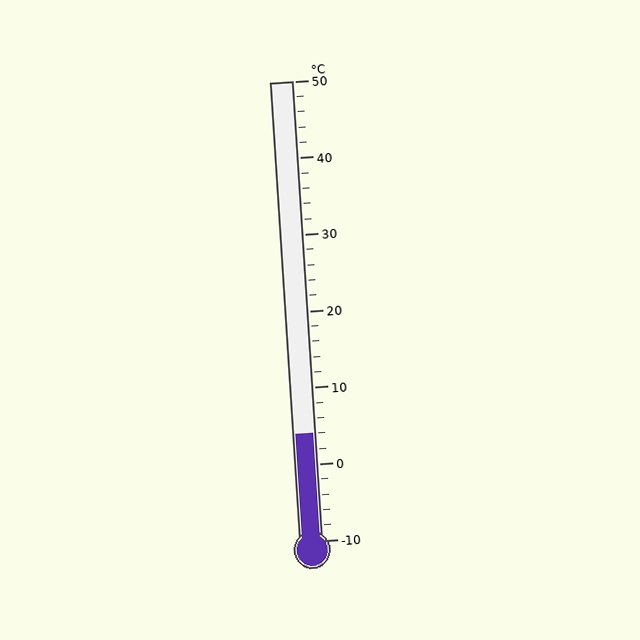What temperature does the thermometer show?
The thermometer shows approximately 4°C.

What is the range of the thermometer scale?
The thermometer scale ranges from -10°C to 50°C.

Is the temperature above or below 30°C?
The temperature is below 30°C.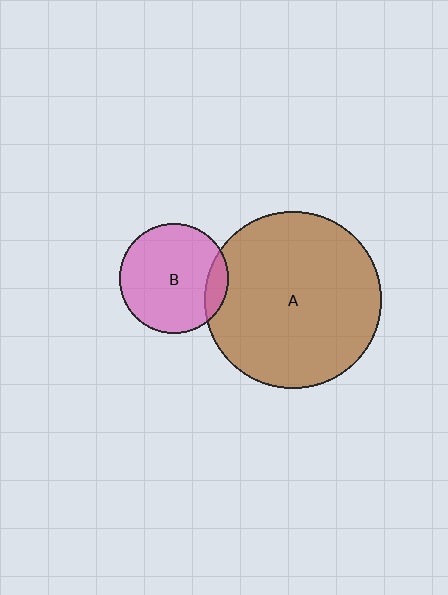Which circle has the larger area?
Circle A (brown).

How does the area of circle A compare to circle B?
Approximately 2.6 times.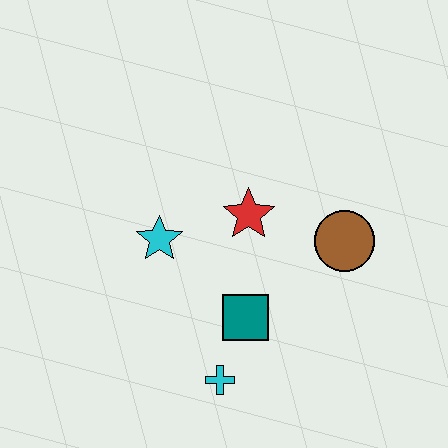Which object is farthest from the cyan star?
The brown circle is farthest from the cyan star.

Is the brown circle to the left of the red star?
No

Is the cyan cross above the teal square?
No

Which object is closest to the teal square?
The cyan cross is closest to the teal square.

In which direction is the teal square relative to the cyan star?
The teal square is to the right of the cyan star.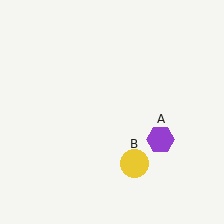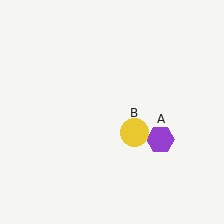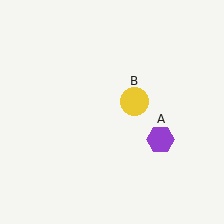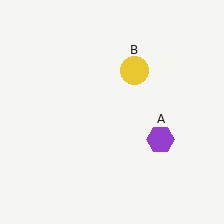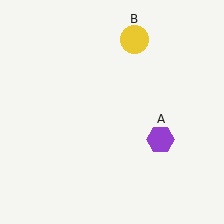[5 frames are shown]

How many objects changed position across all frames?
1 object changed position: yellow circle (object B).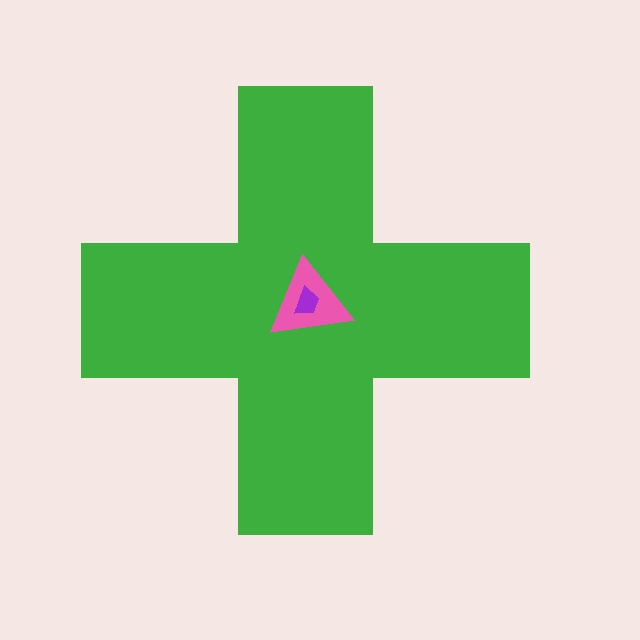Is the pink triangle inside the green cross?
Yes.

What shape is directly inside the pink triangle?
The purple trapezoid.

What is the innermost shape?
The purple trapezoid.